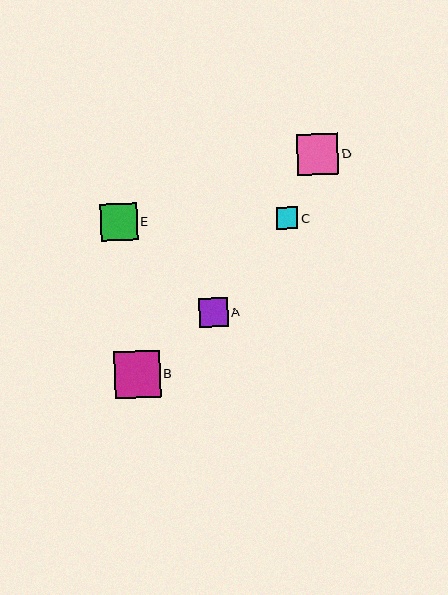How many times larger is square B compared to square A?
Square B is approximately 1.6 times the size of square A.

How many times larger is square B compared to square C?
Square B is approximately 2.1 times the size of square C.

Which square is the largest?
Square B is the largest with a size of approximately 46 pixels.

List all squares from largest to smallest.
From largest to smallest: B, D, E, A, C.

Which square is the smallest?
Square C is the smallest with a size of approximately 22 pixels.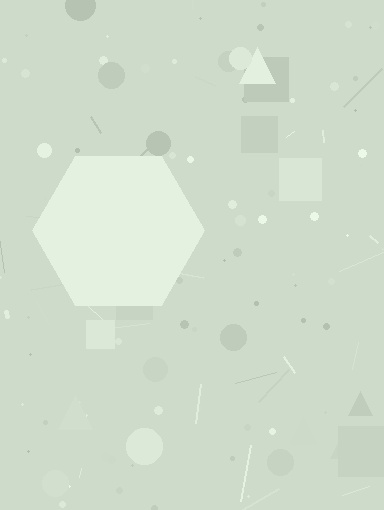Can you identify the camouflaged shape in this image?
The camouflaged shape is a hexagon.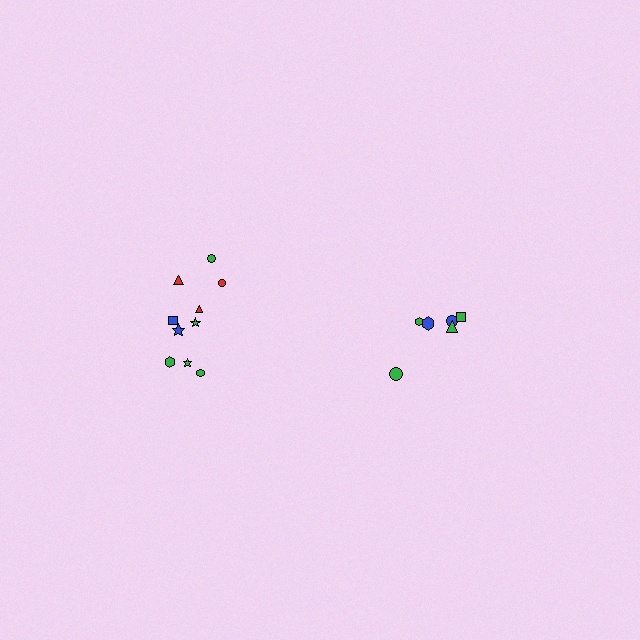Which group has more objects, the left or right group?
The left group.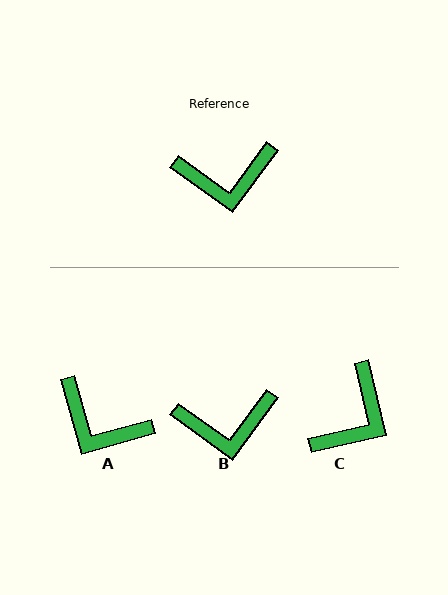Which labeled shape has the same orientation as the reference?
B.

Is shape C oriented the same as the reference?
No, it is off by about 49 degrees.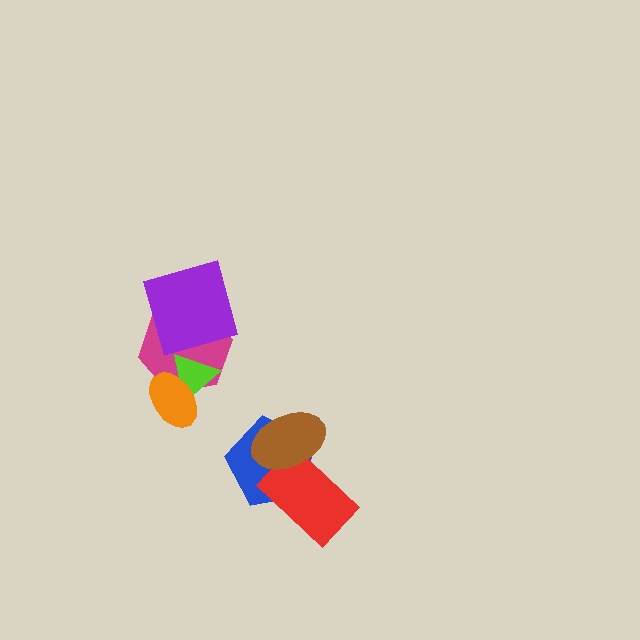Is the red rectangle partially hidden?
Yes, it is partially covered by another shape.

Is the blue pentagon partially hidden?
Yes, it is partially covered by another shape.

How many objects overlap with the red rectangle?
2 objects overlap with the red rectangle.